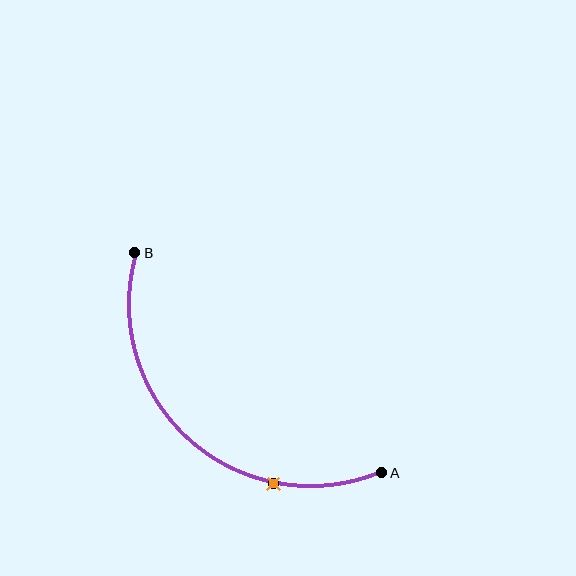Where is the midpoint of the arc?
The arc midpoint is the point on the curve farthest from the straight line joining A and B. It sits below and to the left of that line.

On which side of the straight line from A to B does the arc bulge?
The arc bulges below and to the left of the straight line connecting A and B.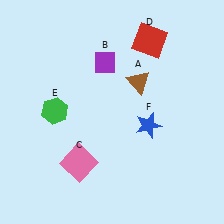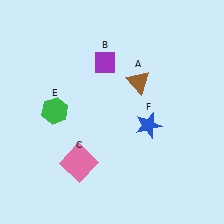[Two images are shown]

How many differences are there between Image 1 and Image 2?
There is 1 difference between the two images.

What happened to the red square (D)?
The red square (D) was removed in Image 2. It was in the top-right area of Image 1.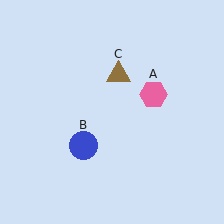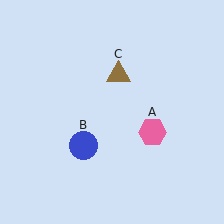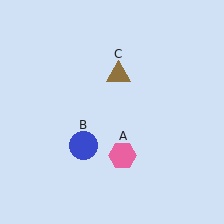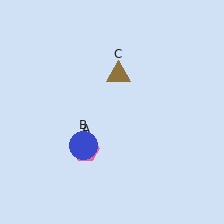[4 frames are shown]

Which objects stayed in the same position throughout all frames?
Blue circle (object B) and brown triangle (object C) remained stationary.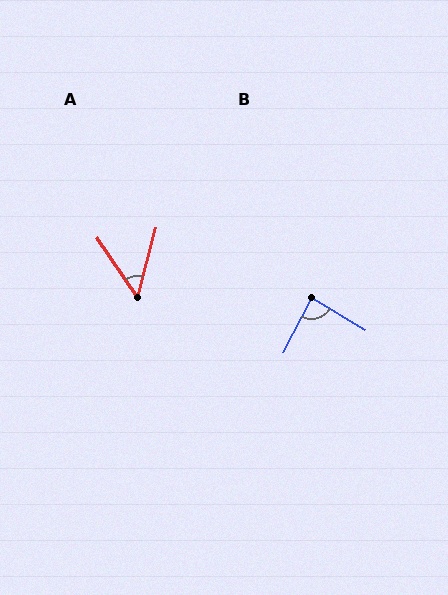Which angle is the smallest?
A, at approximately 49 degrees.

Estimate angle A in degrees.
Approximately 49 degrees.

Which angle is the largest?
B, at approximately 87 degrees.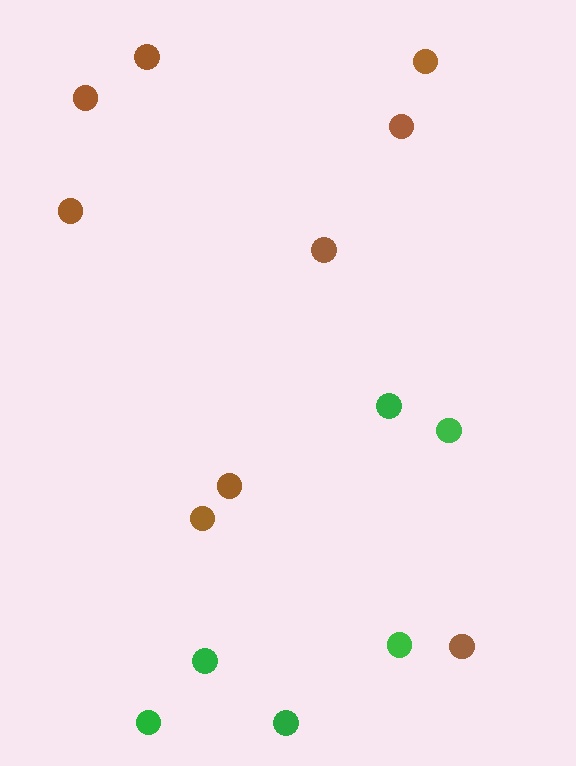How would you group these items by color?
There are 2 groups: one group of brown circles (9) and one group of green circles (6).